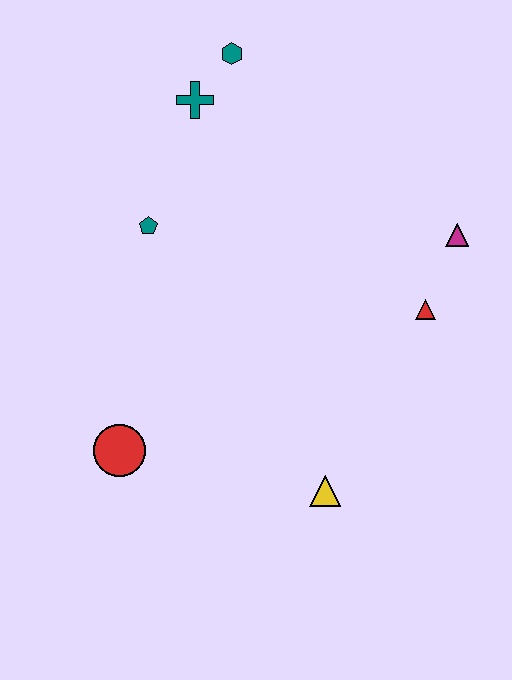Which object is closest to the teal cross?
The teal hexagon is closest to the teal cross.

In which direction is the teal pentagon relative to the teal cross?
The teal pentagon is below the teal cross.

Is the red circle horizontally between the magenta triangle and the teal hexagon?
No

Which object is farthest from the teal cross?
The yellow triangle is farthest from the teal cross.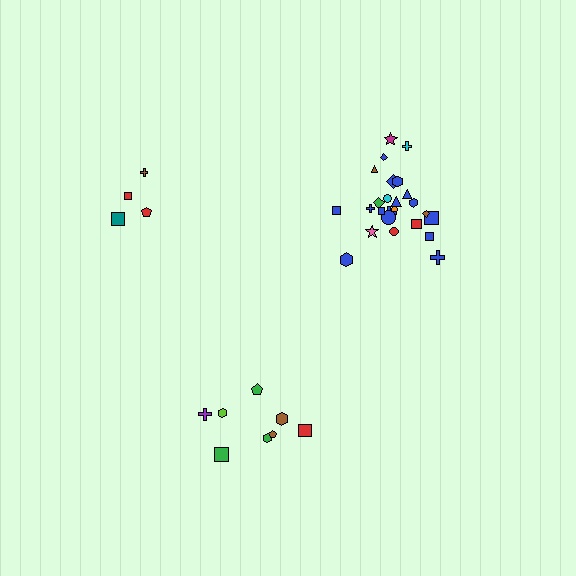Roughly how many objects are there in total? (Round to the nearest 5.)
Roughly 35 objects in total.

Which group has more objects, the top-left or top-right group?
The top-right group.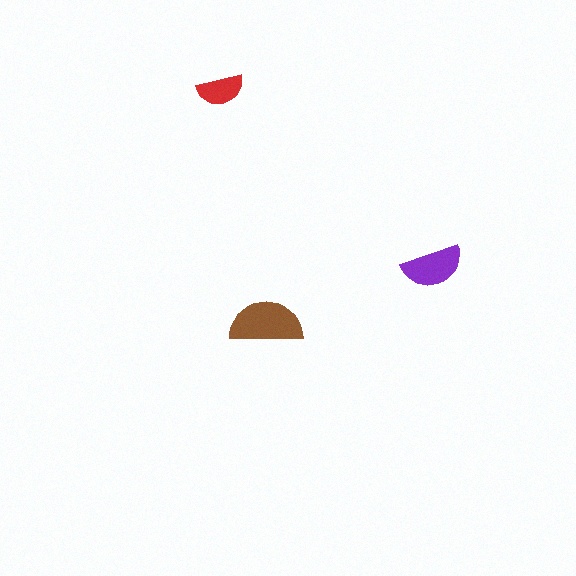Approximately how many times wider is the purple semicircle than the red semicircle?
About 1.5 times wider.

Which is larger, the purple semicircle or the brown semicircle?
The brown one.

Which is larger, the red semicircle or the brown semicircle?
The brown one.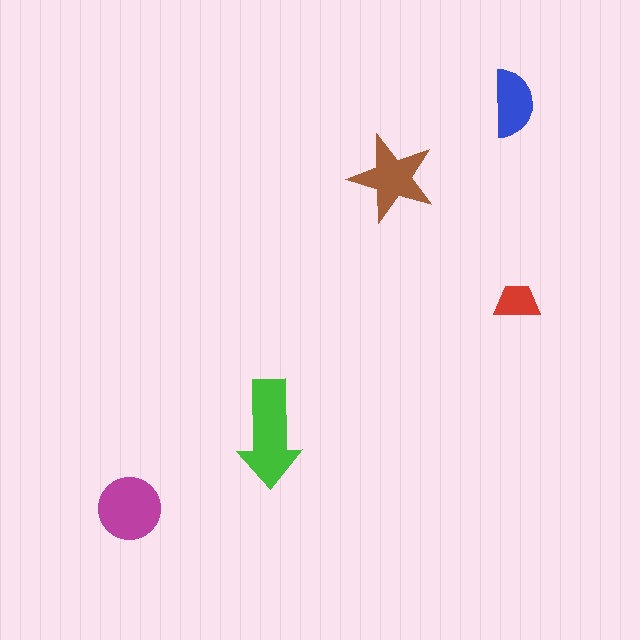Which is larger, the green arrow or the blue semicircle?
The green arrow.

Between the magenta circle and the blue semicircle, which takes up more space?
The magenta circle.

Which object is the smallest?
The red trapezoid.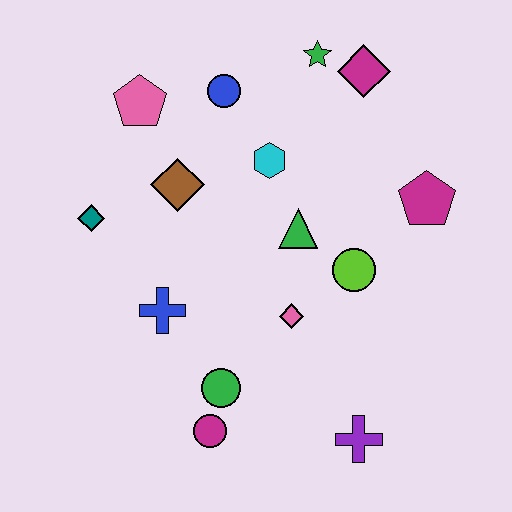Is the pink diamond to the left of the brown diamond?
No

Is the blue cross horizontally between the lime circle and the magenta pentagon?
No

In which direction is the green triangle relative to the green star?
The green triangle is below the green star.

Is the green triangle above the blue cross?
Yes